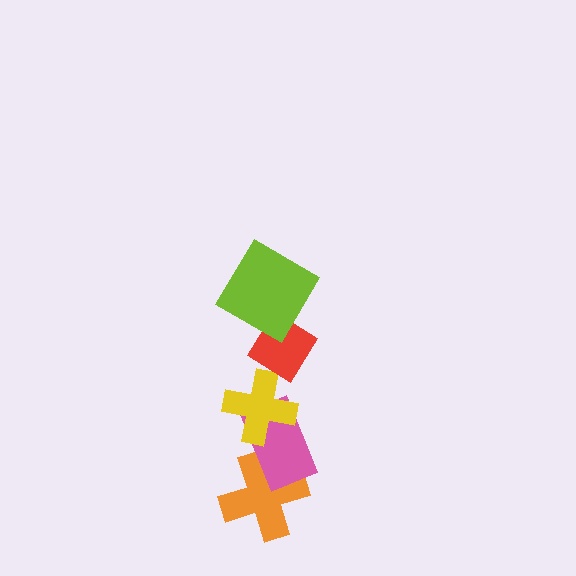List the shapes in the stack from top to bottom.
From top to bottom: the lime diamond, the red diamond, the yellow cross, the pink rectangle, the orange cross.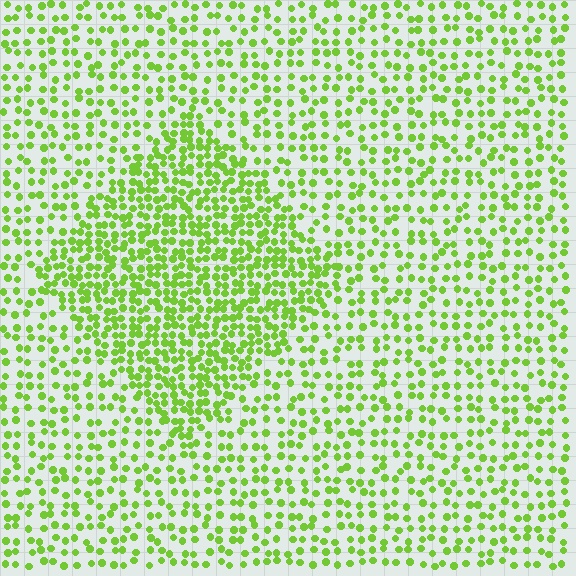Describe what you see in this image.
The image contains small lime elements arranged at two different densities. A diamond-shaped region is visible where the elements are more densely packed than the surrounding area.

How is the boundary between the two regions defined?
The boundary is defined by a change in element density (approximately 2.0x ratio). All elements are the same color, size, and shape.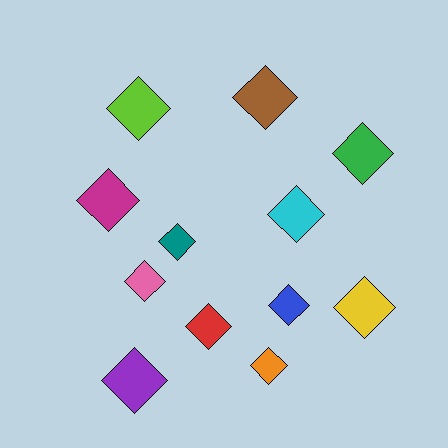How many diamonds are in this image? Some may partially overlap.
There are 12 diamonds.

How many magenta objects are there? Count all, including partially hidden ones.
There is 1 magenta object.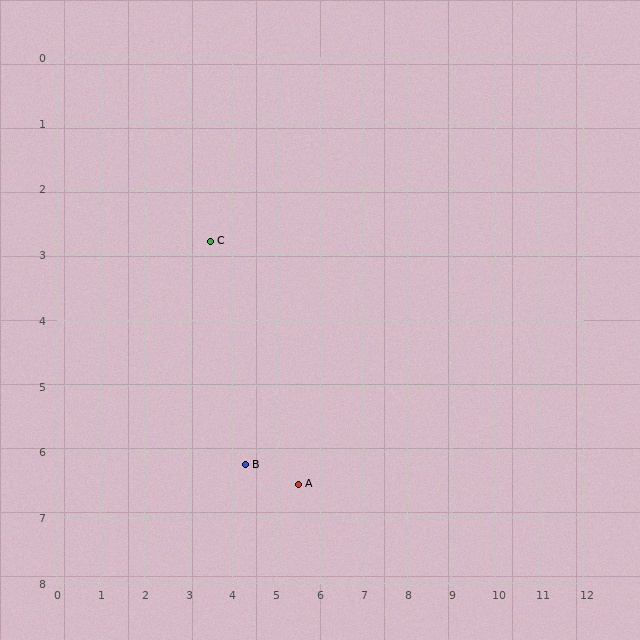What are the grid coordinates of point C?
Point C is at approximately (3.5, 2.8).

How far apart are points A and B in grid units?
Points A and B are about 1.2 grid units apart.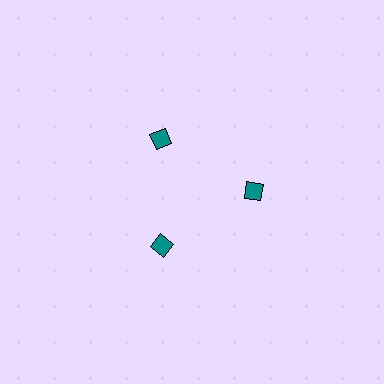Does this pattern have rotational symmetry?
Yes, this pattern has 3-fold rotational symmetry. It looks the same after rotating 120 degrees around the center.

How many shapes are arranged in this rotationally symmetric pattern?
There are 3 shapes, arranged in 3 groups of 1.